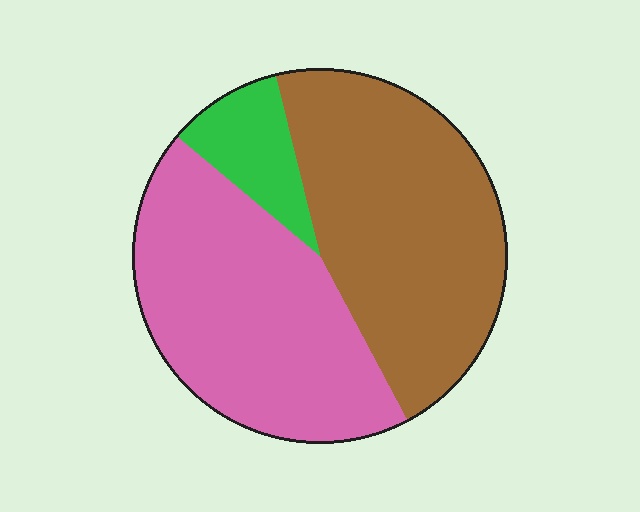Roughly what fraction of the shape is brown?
Brown covers roughly 45% of the shape.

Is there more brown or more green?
Brown.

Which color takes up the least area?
Green, at roughly 10%.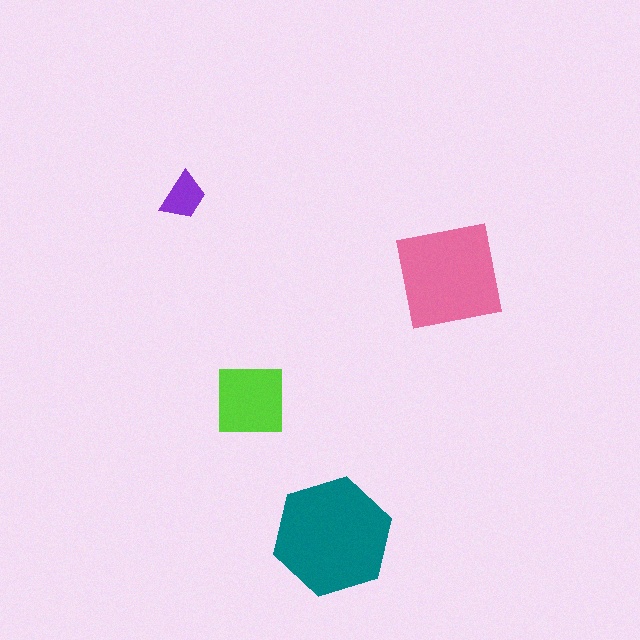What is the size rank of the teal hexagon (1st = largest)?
1st.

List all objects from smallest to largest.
The purple trapezoid, the lime square, the pink square, the teal hexagon.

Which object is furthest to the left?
The purple trapezoid is leftmost.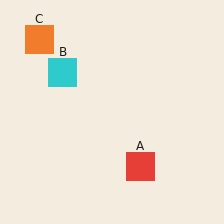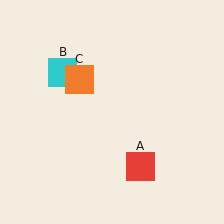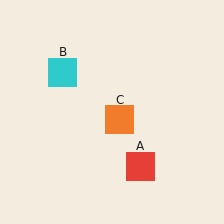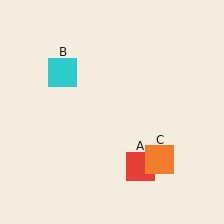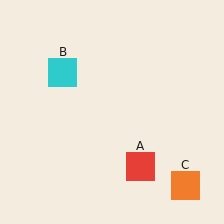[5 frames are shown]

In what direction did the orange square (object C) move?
The orange square (object C) moved down and to the right.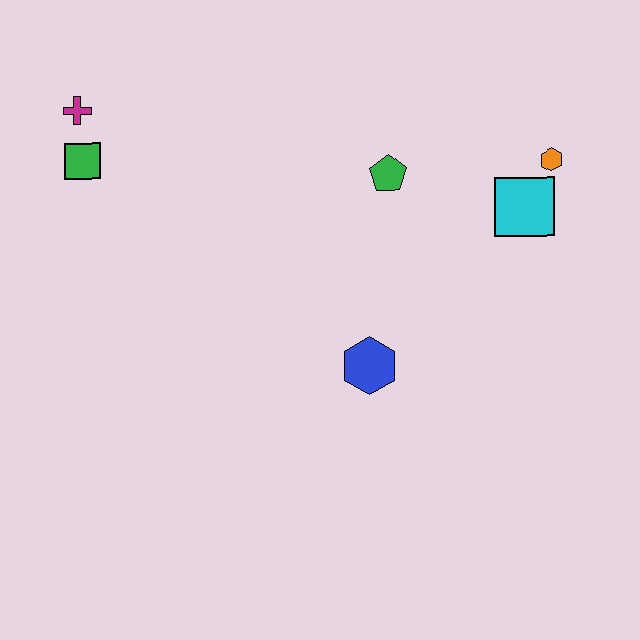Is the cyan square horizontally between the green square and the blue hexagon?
No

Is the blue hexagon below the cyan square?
Yes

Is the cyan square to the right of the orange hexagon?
No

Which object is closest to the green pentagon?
The cyan square is closest to the green pentagon.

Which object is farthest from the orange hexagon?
The magenta cross is farthest from the orange hexagon.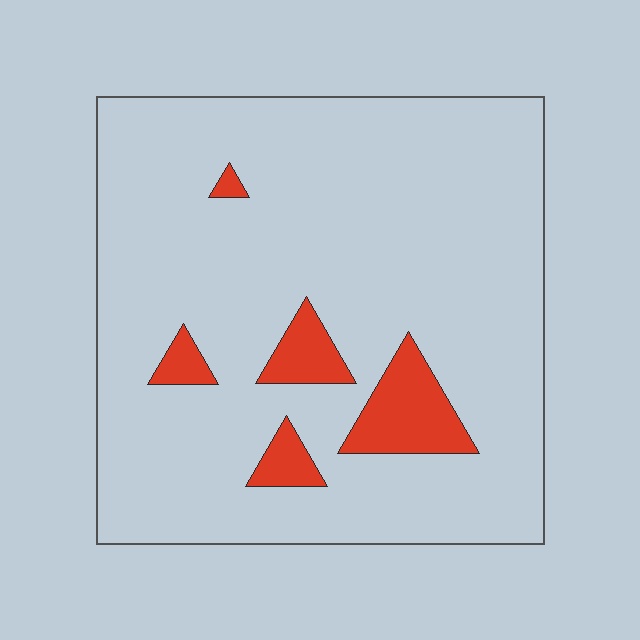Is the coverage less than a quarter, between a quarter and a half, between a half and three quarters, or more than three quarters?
Less than a quarter.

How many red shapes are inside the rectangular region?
5.